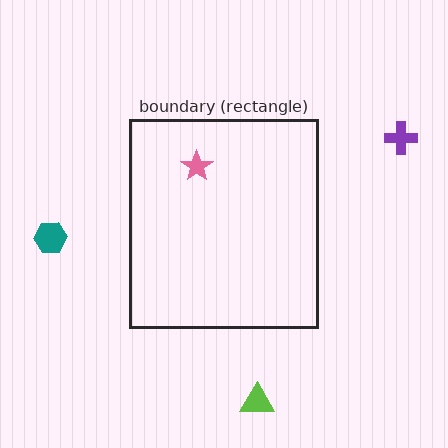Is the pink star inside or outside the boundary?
Inside.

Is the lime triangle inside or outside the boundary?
Outside.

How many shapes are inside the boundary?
1 inside, 3 outside.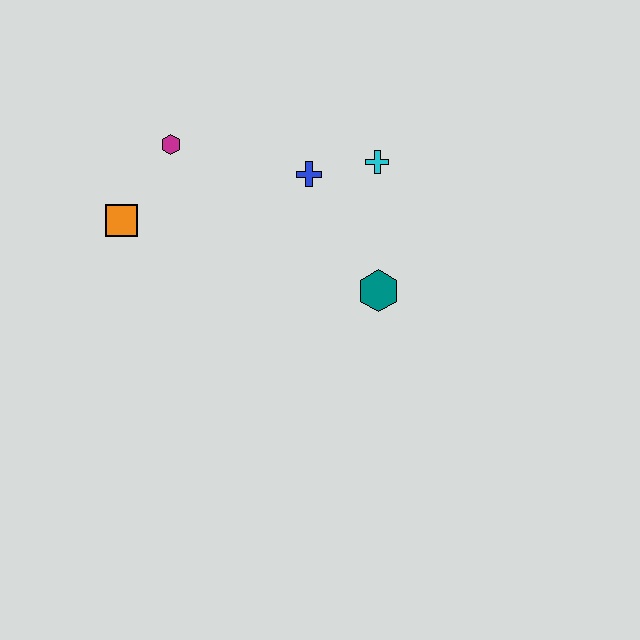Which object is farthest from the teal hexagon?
The orange square is farthest from the teal hexagon.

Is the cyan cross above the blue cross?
Yes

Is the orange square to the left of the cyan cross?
Yes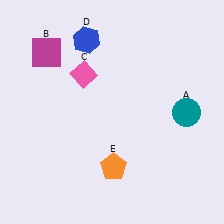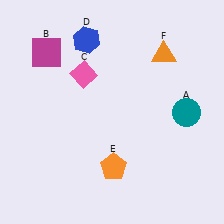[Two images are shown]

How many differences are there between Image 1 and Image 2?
There is 1 difference between the two images.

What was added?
An orange triangle (F) was added in Image 2.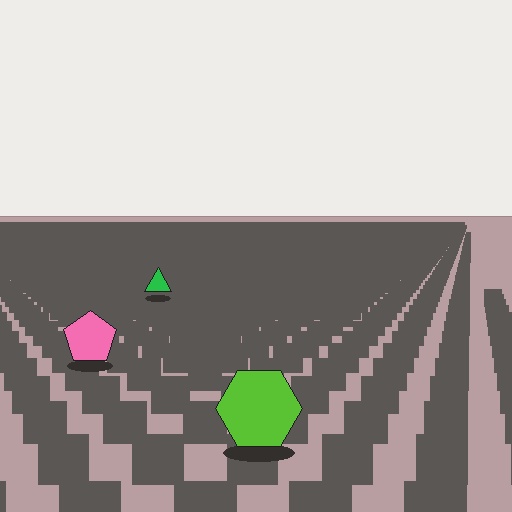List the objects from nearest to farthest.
From nearest to farthest: the lime hexagon, the pink pentagon, the green triangle.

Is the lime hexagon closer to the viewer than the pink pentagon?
Yes. The lime hexagon is closer — you can tell from the texture gradient: the ground texture is coarser near it.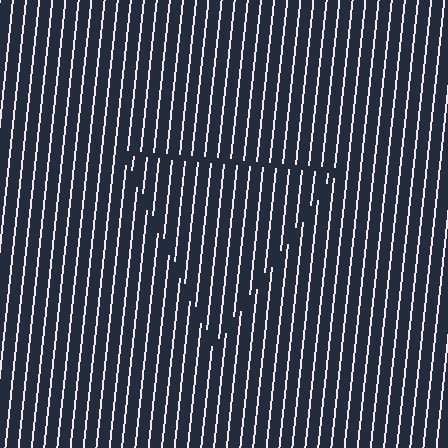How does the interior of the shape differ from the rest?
The interior of the shape contains the same grating, shifted by half a period — the contour is defined by the phase discontinuity where line-ends from the inner and outer gratings abut.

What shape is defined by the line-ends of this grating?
An illusory triangle. The interior of the shape contains the same grating, shifted by half a period — the contour is defined by the phase discontinuity where line-ends from the inner and outer gratings abut.